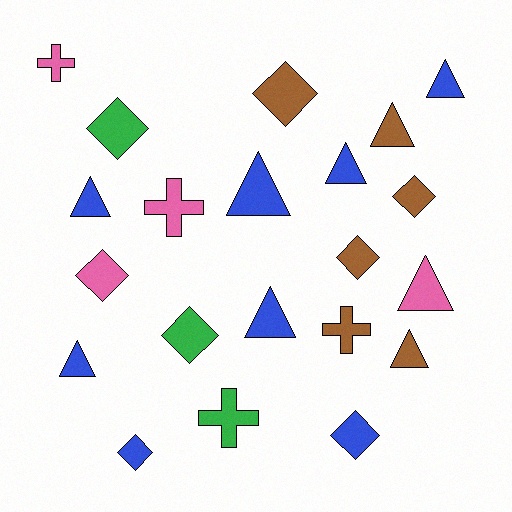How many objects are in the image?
There are 21 objects.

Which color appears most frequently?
Blue, with 8 objects.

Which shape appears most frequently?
Triangle, with 9 objects.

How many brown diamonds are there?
There are 3 brown diamonds.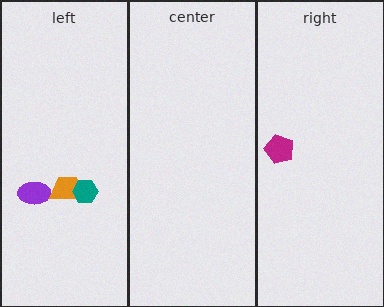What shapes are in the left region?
The purple ellipse, the orange trapezoid, the teal hexagon.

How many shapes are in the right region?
1.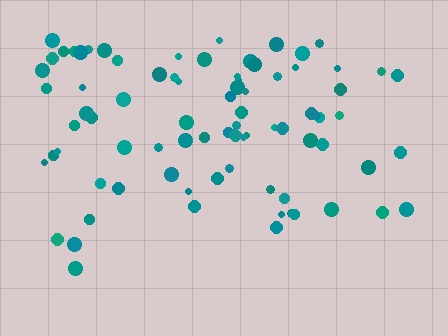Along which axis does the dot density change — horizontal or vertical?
Vertical.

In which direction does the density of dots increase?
From bottom to top, with the top side densest.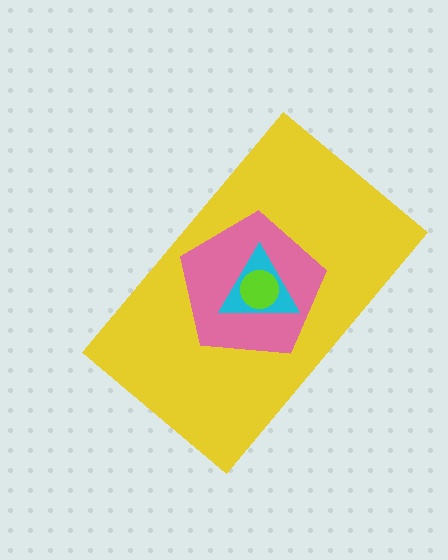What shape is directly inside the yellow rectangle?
The pink pentagon.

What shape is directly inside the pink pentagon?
The cyan triangle.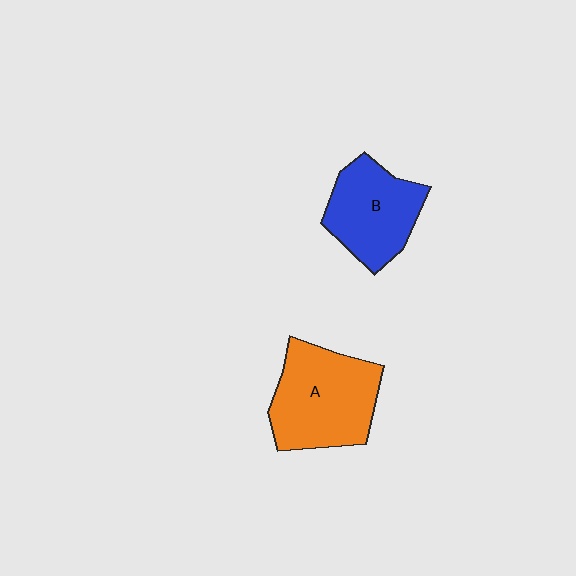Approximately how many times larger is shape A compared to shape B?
Approximately 1.2 times.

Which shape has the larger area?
Shape A (orange).